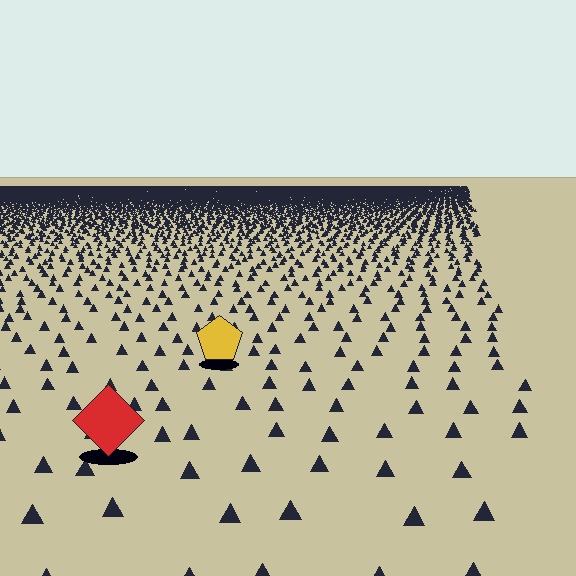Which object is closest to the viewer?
The red diamond is closest. The texture marks near it are larger and more spread out.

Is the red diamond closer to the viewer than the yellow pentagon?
Yes. The red diamond is closer — you can tell from the texture gradient: the ground texture is coarser near it.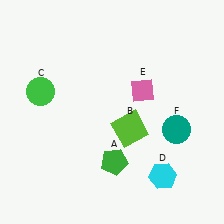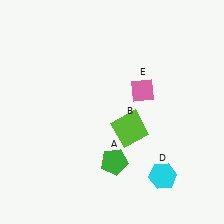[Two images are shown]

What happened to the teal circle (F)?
The teal circle (F) was removed in Image 2. It was in the bottom-right area of Image 1.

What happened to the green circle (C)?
The green circle (C) was removed in Image 2. It was in the top-left area of Image 1.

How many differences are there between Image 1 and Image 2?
There are 2 differences between the two images.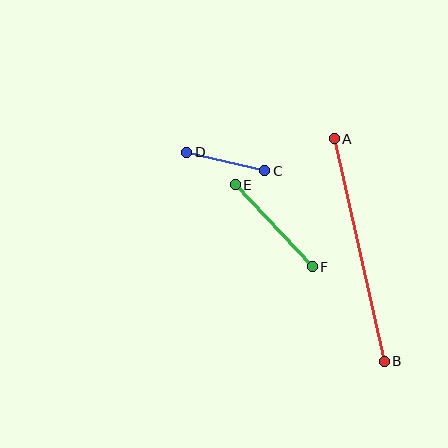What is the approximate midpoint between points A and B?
The midpoint is at approximately (359, 250) pixels.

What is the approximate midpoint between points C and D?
The midpoint is at approximately (226, 162) pixels.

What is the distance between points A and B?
The distance is approximately 228 pixels.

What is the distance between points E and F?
The distance is approximately 113 pixels.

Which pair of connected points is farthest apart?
Points A and B are farthest apart.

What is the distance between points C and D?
The distance is approximately 80 pixels.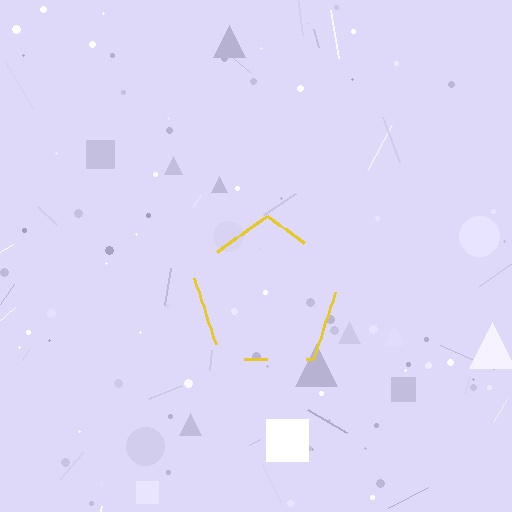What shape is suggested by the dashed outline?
The dashed outline suggests a pentagon.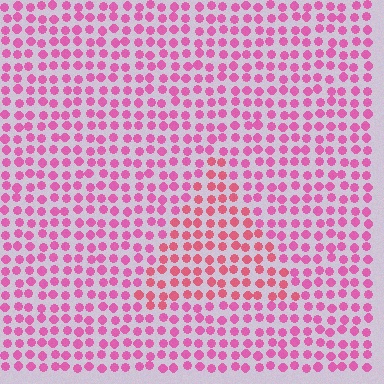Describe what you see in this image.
The image is filled with small pink elements in a uniform arrangement. A triangle-shaped region is visible where the elements are tinted to a slightly different hue, forming a subtle color boundary.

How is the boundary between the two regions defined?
The boundary is defined purely by a slight shift in hue (about 23 degrees). Spacing, size, and orientation are identical on both sides.